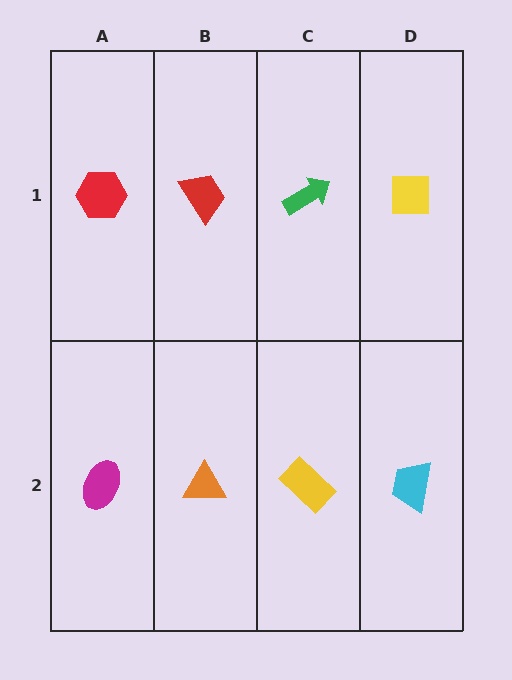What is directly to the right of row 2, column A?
An orange triangle.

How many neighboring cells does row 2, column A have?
2.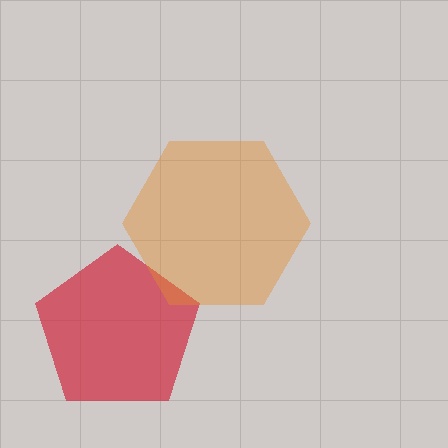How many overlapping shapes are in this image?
There are 2 overlapping shapes in the image.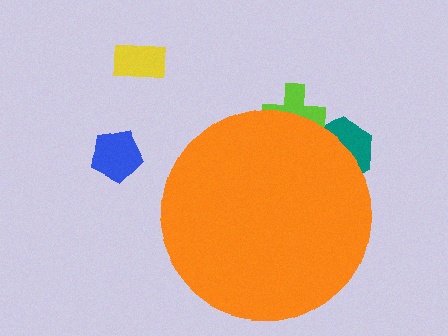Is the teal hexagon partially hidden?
Yes, the teal hexagon is partially hidden behind the orange circle.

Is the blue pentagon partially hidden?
No, the blue pentagon is fully visible.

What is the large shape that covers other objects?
An orange circle.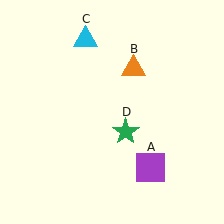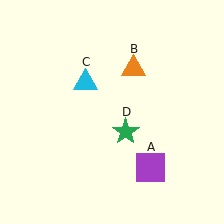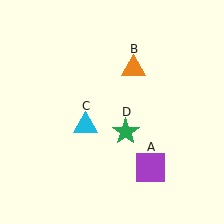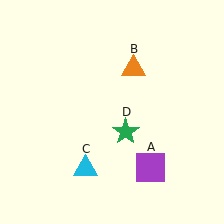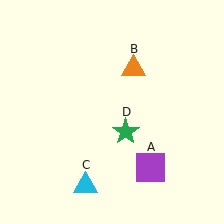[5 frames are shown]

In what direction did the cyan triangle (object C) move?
The cyan triangle (object C) moved down.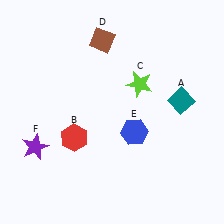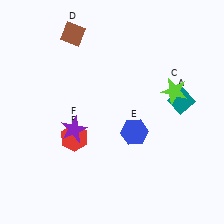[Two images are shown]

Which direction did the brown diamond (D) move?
The brown diamond (D) moved left.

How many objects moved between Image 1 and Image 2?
3 objects moved between the two images.